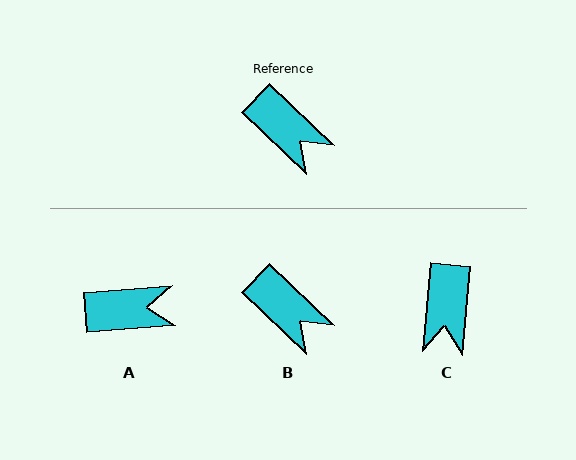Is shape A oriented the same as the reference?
No, it is off by about 48 degrees.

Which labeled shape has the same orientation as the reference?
B.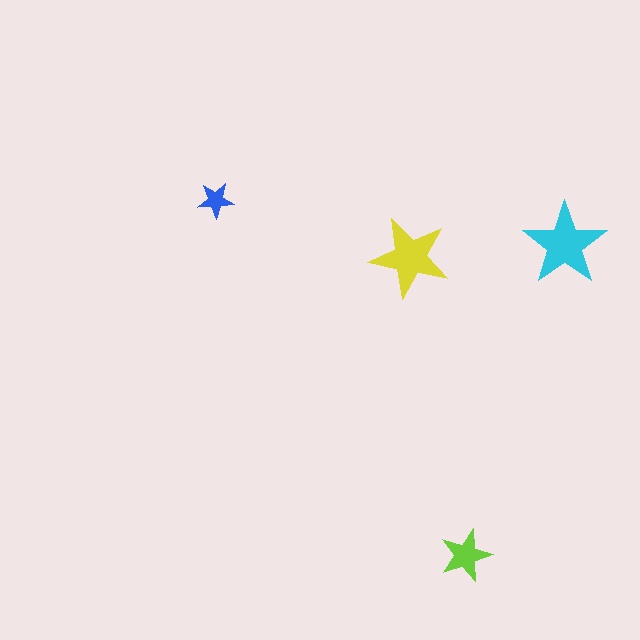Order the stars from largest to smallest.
the cyan one, the yellow one, the lime one, the blue one.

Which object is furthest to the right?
The cyan star is rightmost.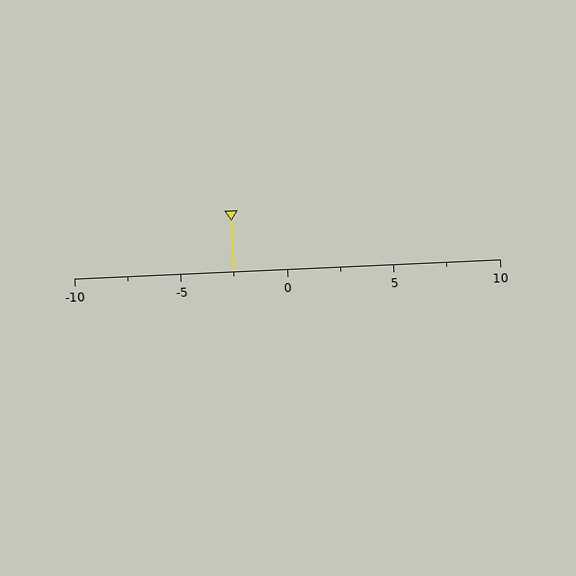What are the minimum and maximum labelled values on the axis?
The axis runs from -10 to 10.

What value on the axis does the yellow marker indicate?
The marker indicates approximately -2.5.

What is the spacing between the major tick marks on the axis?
The major ticks are spaced 5 apart.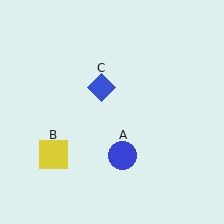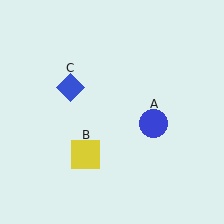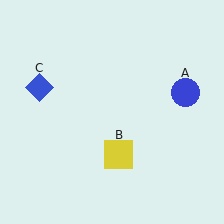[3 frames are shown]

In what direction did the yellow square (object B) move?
The yellow square (object B) moved right.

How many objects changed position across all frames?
3 objects changed position: blue circle (object A), yellow square (object B), blue diamond (object C).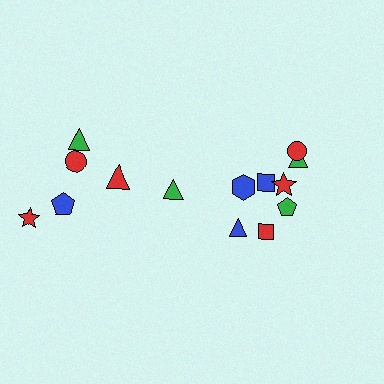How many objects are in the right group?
There are 8 objects.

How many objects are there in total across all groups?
There are 14 objects.